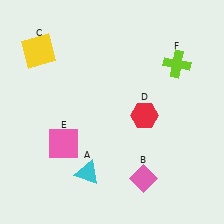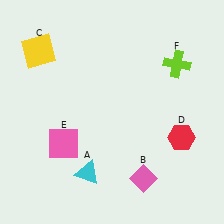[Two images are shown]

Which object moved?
The red hexagon (D) moved right.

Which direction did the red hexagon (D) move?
The red hexagon (D) moved right.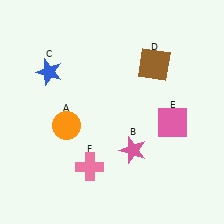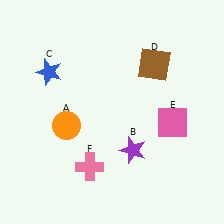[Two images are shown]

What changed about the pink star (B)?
In Image 1, B is pink. In Image 2, it changed to purple.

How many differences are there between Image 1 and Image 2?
There is 1 difference between the two images.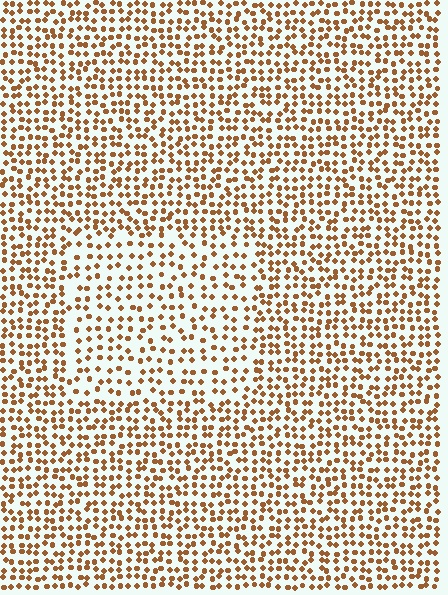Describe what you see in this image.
The image contains small brown elements arranged at two different densities. A rectangle-shaped region is visible where the elements are less densely packed than the surrounding area.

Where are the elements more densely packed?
The elements are more densely packed outside the rectangle boundary.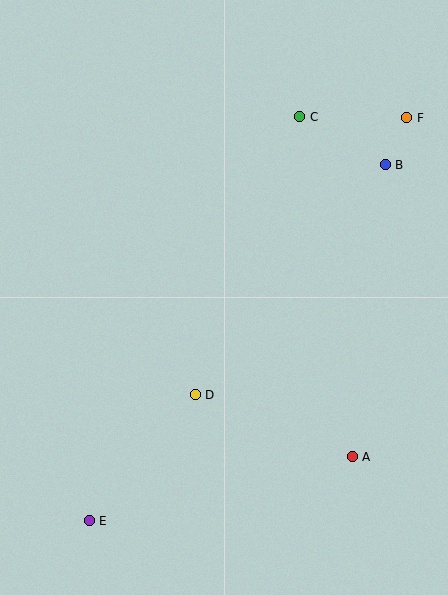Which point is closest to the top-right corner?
Point F is closest to the top-right corner.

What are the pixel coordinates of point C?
Point C is at (300, 117).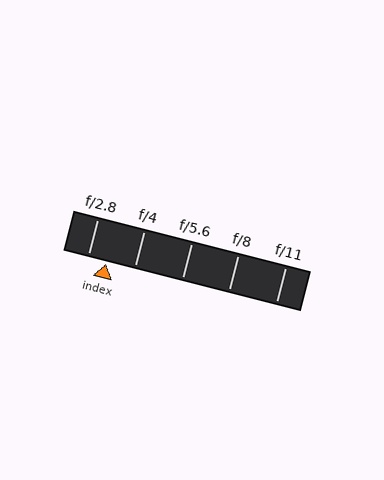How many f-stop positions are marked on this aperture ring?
There are 5 f-stop positions marked.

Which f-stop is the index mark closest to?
The index mark is closest to f/2.8.